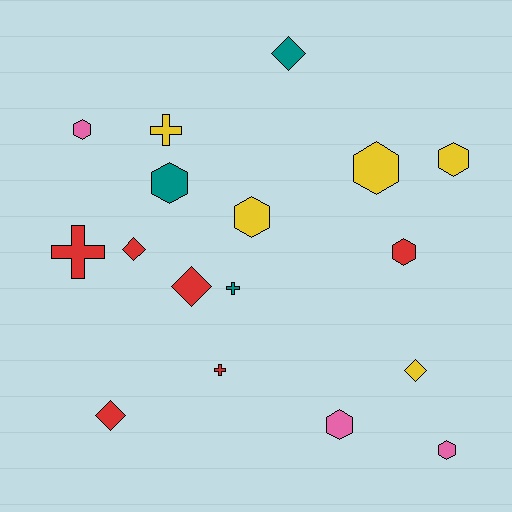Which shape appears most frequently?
Hexagon, with 8 objects.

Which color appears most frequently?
Red, with 6 objects.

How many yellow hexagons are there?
There are 3 yellow hexagons.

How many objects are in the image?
There are 17 objects.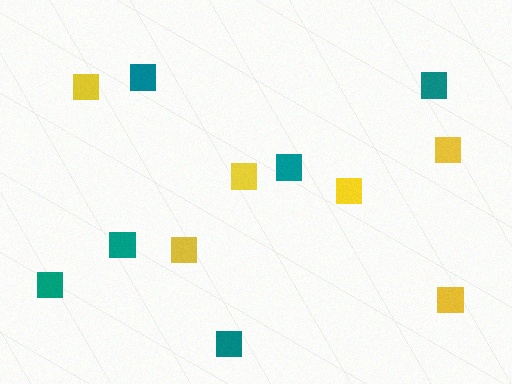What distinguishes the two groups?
There are 2 groups: one group of teal squares (6) and one group of yellow squares (6).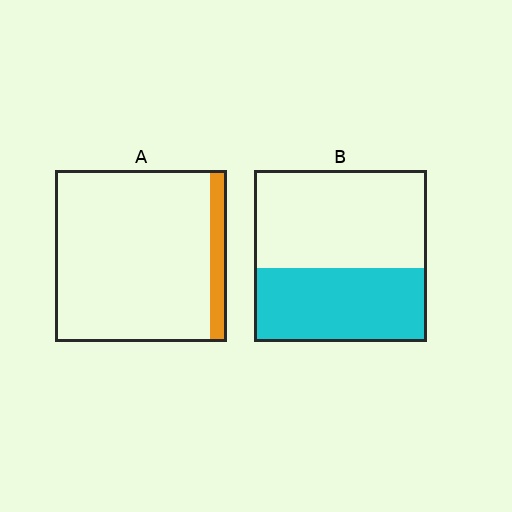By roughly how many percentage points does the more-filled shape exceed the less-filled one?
By roughly 35 percentage points (B over A).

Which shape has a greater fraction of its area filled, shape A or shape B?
Shape B.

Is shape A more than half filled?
No.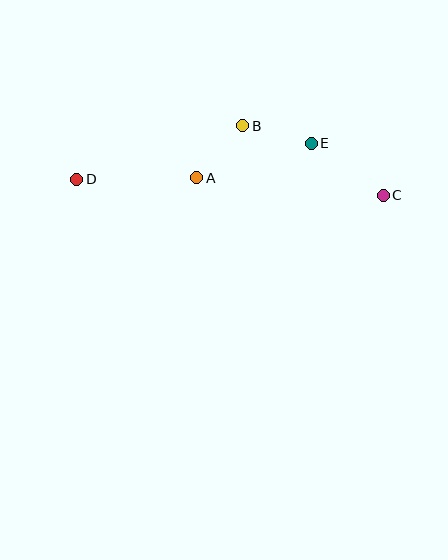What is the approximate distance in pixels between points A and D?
The distance between A and D is approximately 120 pixels.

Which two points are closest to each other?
Points A and B are closest to each other.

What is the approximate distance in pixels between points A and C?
The distance between A and C is approximately 187 pixels.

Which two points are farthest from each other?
Points C and D are farthest from each other.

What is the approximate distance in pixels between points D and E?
The distance between D and E is approximately 237 pixels.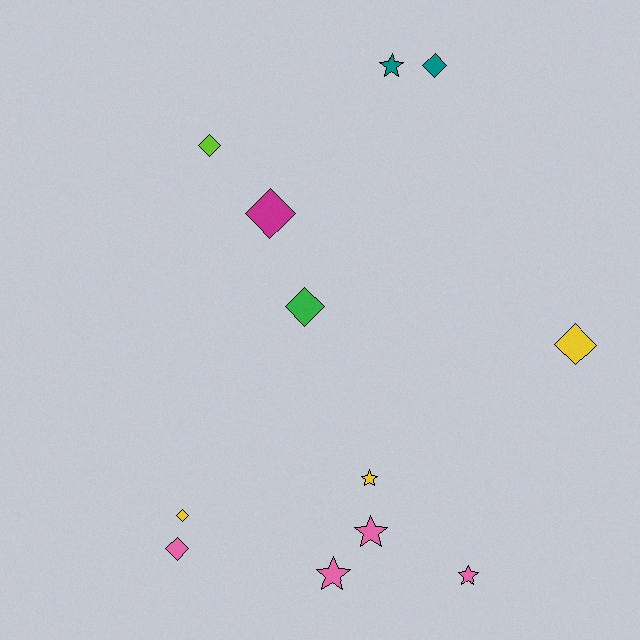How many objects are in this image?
There are 12 objects.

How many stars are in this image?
There are 5 stars.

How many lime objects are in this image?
There is 1 lime object.